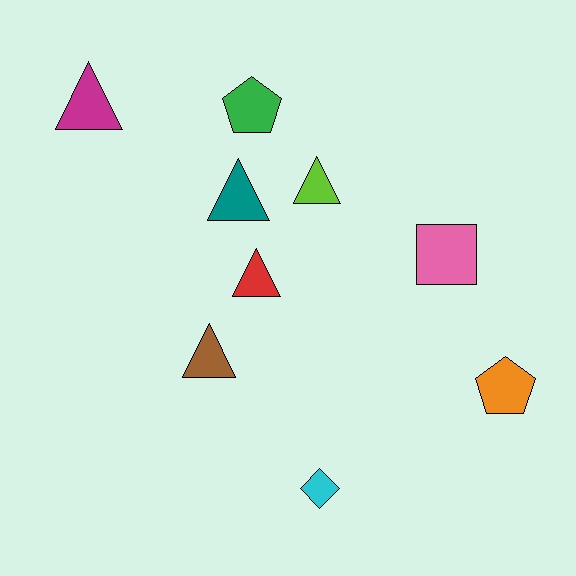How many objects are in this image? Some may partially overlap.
There are 9 objects.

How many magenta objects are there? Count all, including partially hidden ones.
There is 1 magenta object.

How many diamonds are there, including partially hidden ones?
There is 1 diamond.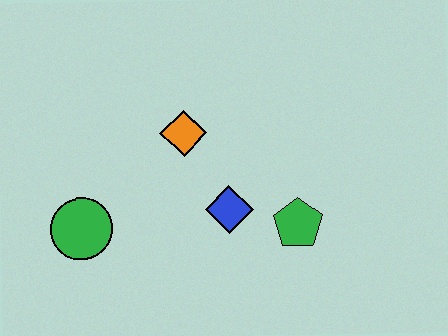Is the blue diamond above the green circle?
Yes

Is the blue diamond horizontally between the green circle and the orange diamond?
No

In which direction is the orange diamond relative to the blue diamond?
The orange diamond is above the blue diamond.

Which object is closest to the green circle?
The orange diamond is closest to the green circle.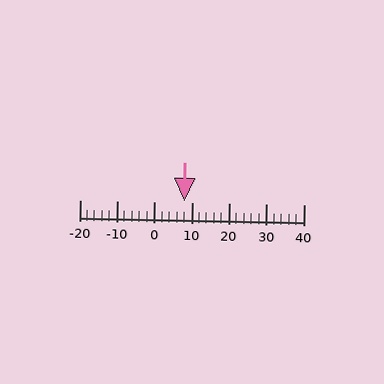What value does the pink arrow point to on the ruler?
The pink arrow points to approximately 8.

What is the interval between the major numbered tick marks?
The major tick marks are spaced 10 units apart.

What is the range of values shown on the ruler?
The ruler shows values from -20 to 40.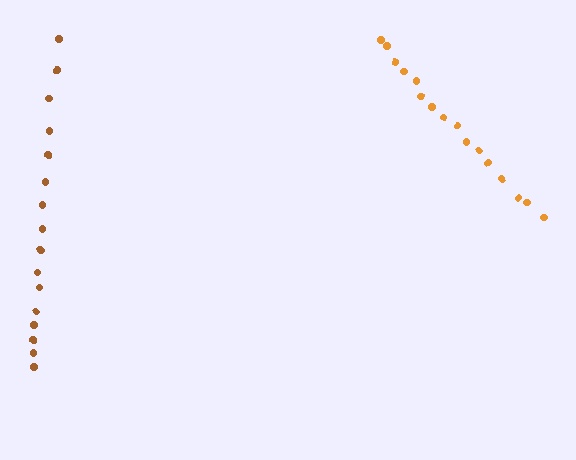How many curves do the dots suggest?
There are 2 distinct paths.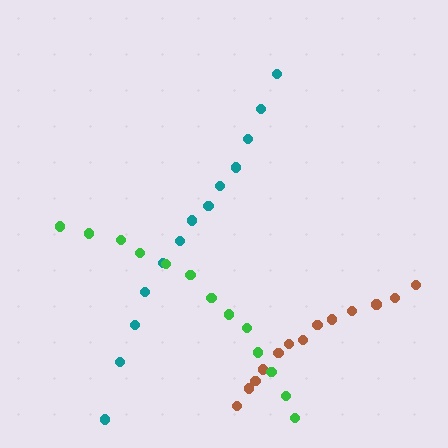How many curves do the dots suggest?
There are 3 distinct paths.